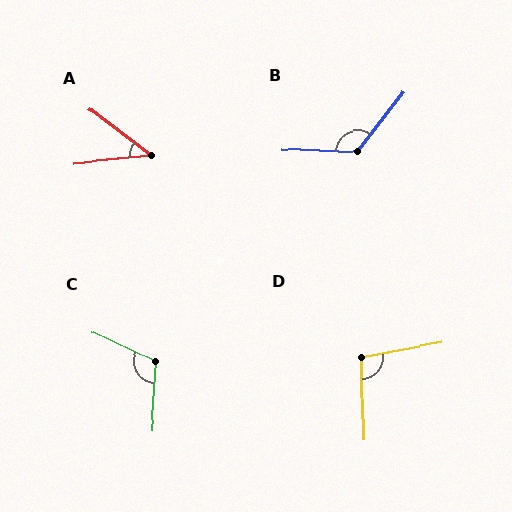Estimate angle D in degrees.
Approximately 99 degrees.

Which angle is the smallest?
A, at approximately 43 degrees.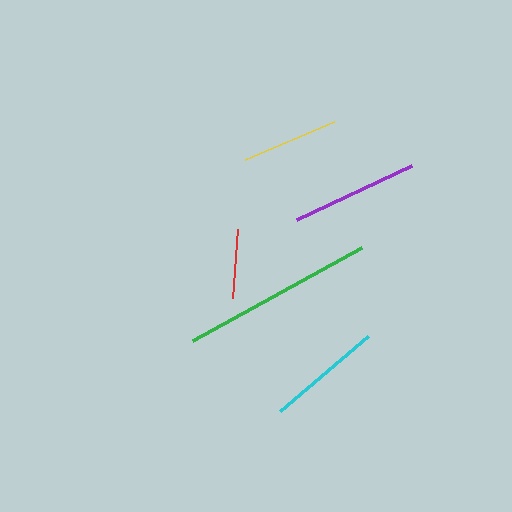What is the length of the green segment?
The green segment is approximately 193 pixels long.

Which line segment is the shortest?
The red line is the shortest at approximately 70 pixels.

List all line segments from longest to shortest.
From longest to shortest: green, purple, cyan, yellow, red.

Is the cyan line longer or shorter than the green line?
The green line is longer than the cyan line.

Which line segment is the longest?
The green line is the longest at approximately 193 pixels.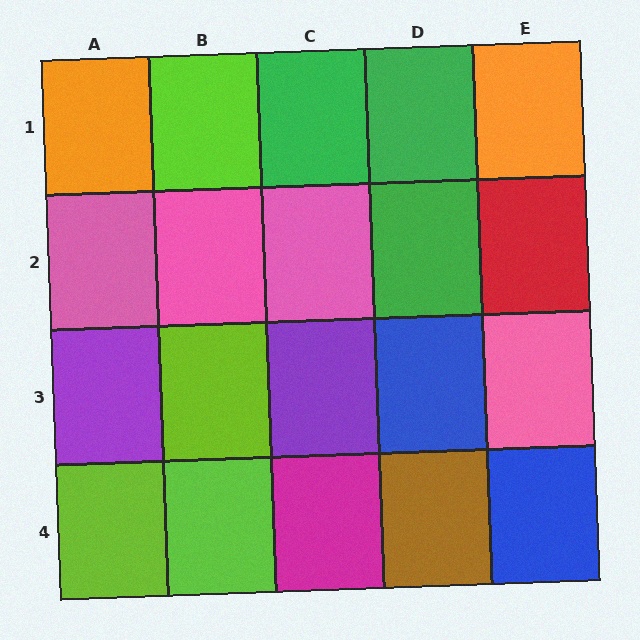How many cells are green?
3 cells are green.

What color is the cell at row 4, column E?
Blue.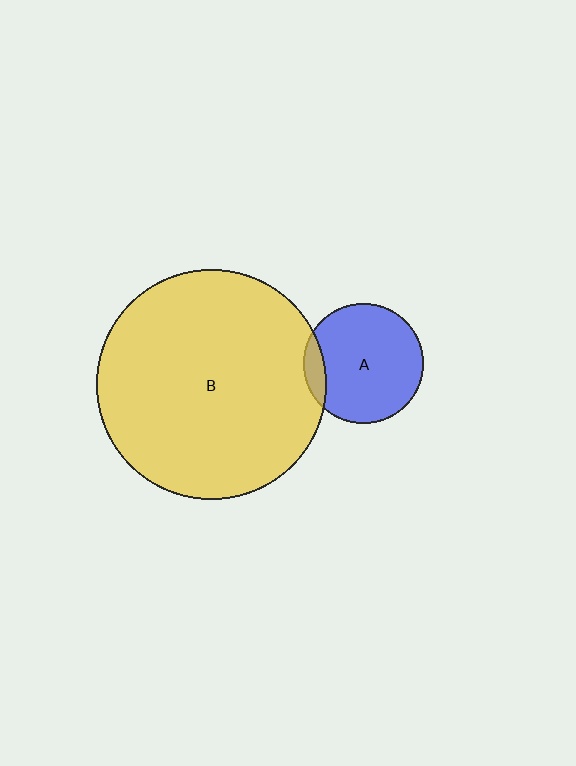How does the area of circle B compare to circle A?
Approximately 3.7 times.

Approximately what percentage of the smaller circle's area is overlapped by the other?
Approximately 10%.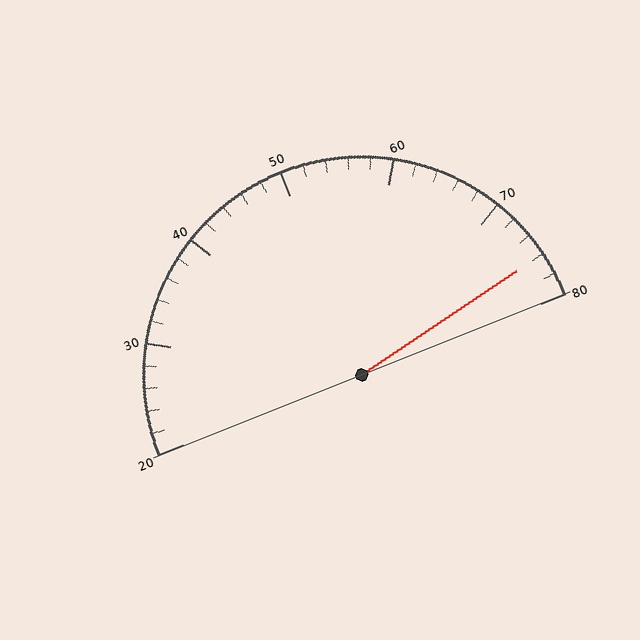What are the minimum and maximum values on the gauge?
The gauge ranges from 20 to 80.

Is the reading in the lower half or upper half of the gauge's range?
The reading is in the upper half of the range (20 to 80).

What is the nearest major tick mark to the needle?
The nearest major tick mark is 80.